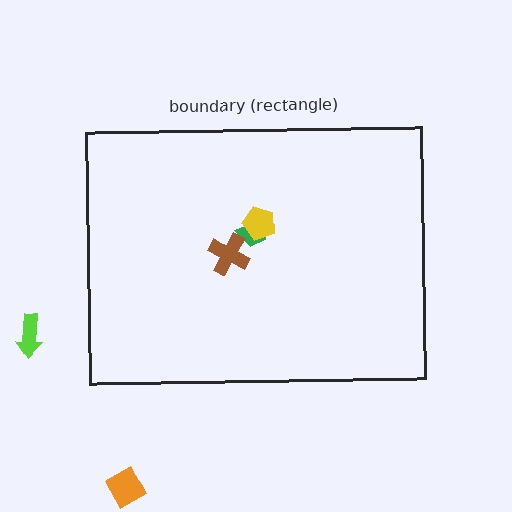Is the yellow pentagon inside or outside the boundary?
Inside.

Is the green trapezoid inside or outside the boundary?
Inside.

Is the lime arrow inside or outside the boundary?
Outside.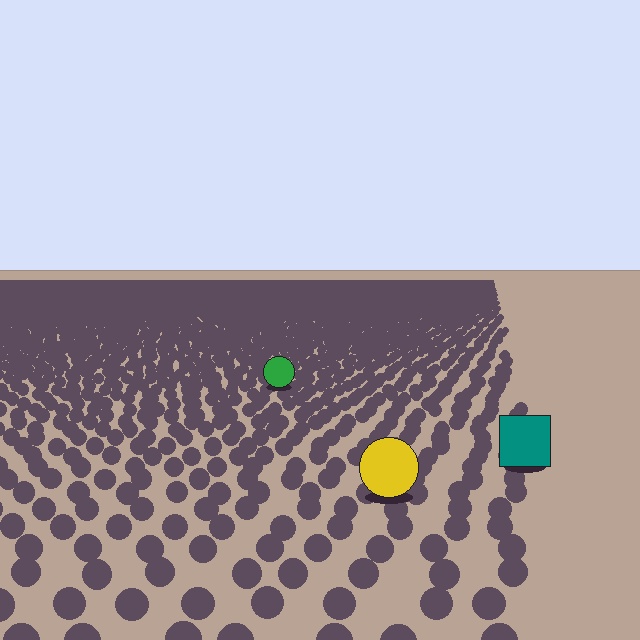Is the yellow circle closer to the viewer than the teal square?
Yes. The yellow circle is closer — you can tell from the texture gradient: the ground texture is coarser near it.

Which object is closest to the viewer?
The yellow circle is closest. The texture marks near it are larger and more spread out.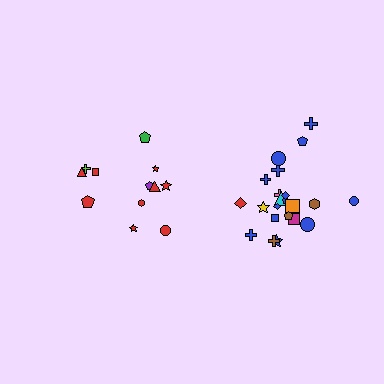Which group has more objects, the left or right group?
The right group.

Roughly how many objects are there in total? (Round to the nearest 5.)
Roughly 35 objects in total.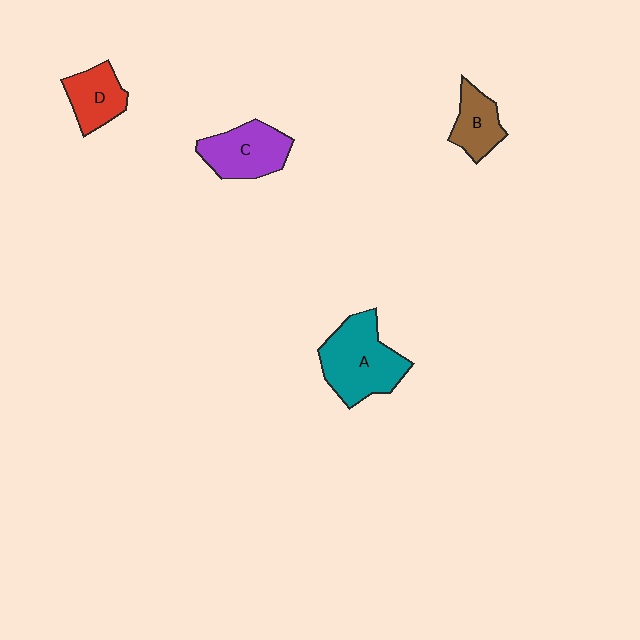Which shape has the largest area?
Shape A (teal).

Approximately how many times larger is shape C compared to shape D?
Approximately 1.4 times.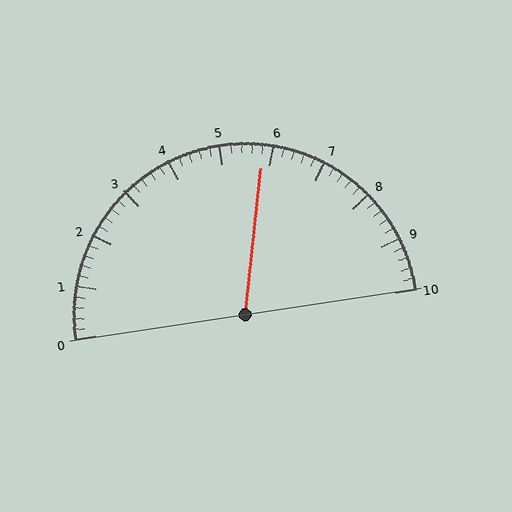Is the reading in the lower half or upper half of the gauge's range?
The reading is in the upper half of the range (0 to 10).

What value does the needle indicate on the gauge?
The needle indicates approximately 5.8.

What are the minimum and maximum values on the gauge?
The gauge ranges from 0 to 10.